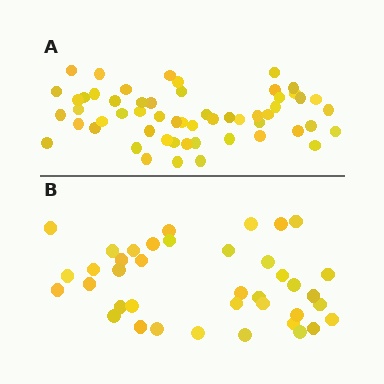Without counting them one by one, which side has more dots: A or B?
Region A (the top region) has more dots.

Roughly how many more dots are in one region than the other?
Region A has approximately 15 more dots than region B.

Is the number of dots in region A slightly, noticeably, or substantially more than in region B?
Region A has noticeably more, but not dramatically so. The ratio is roughly 1.4 to 1.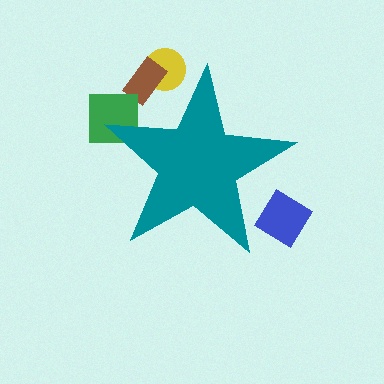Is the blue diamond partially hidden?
Yes, the blue diamond is partially hidden behind the teal star.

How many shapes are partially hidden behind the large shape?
4 shapes are partially hidden.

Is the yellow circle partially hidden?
Yes, the yellow circle is partially hidden behind the teal star.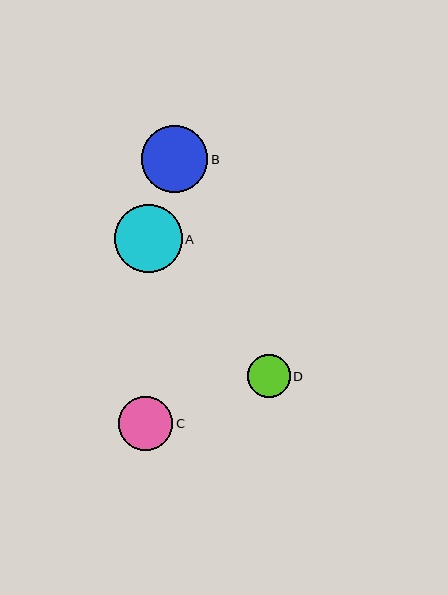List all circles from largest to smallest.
From largest to smallest: A, B, C, D.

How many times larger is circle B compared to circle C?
Circle B is approximately 1.2 times the size of circle C.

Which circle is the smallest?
Circle D is the smallest with a size of approximately 43 pixels.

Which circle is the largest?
Circle A is the largest with a size of approximately 67 pixels.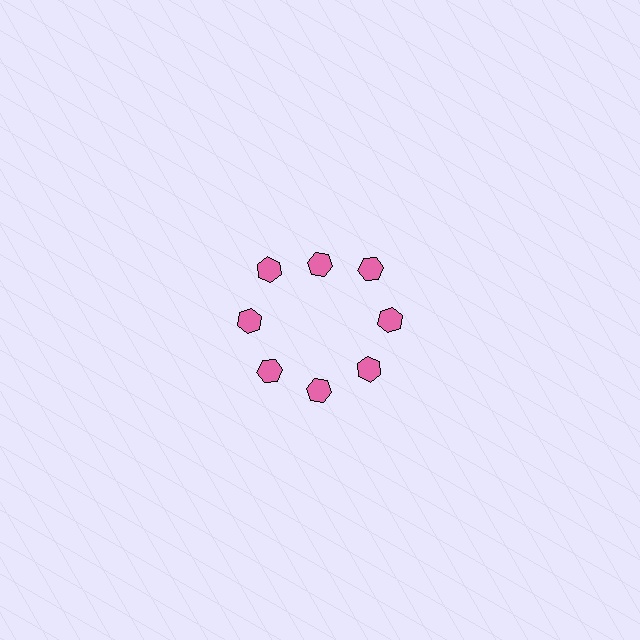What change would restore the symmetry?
The symmetry would be restored by moving it outward, back onto the ring so that all 8 hexagons sit at equal angles and equal distance from the center.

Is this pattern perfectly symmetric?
No. The 8 pink hexagons are arranged in a ring, but one element near the 12 o'clock position is pulled inward toward the center, breaking the 8-fold rotational symmetry.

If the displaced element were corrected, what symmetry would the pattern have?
It would have 8-fold rotational symmetry — the pattern would map onto itself every 45 degrees.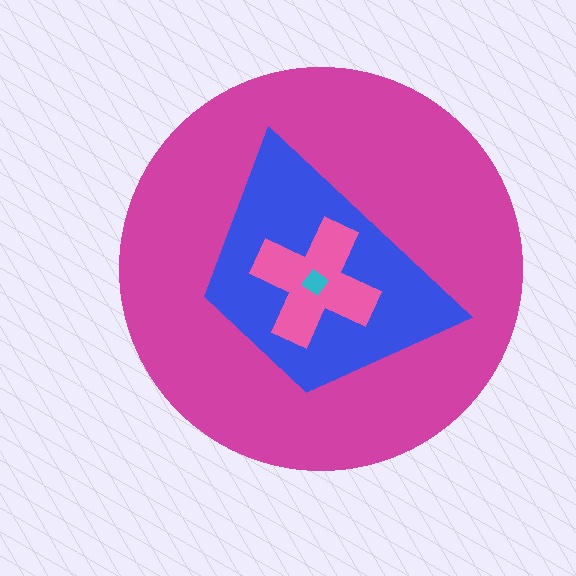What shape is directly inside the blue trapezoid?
The pink cross.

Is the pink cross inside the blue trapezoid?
Yes.